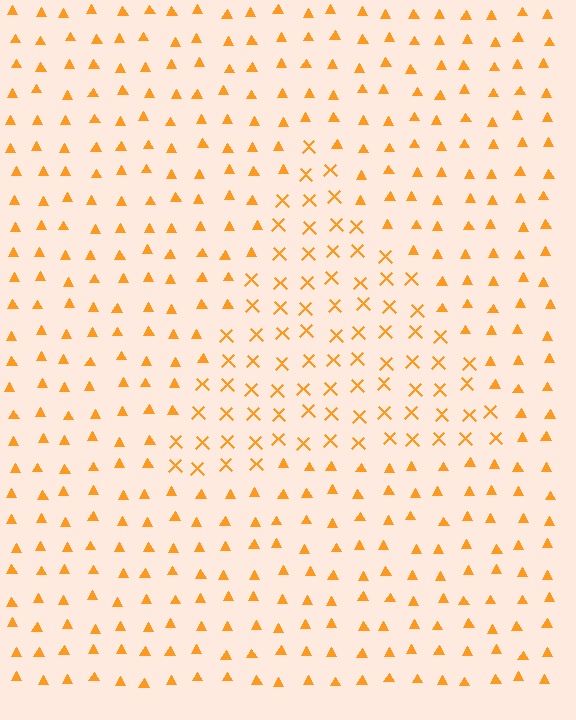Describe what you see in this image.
The image is filled with small orange elements arranged in a uniform grid. A triangle-shaped region contains X marks, while the surrounding area contains triangles. The boundary is defined purely by the change in element shape.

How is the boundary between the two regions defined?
The boundary is defined by a change in element shape: X marks inside vs. triangles outside. All elements share the same color and spacing.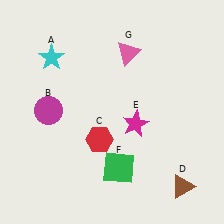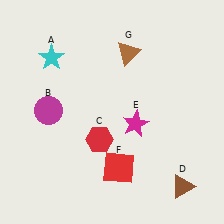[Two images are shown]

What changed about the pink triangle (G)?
In Image 1, G is pink. In Image 2, it changed to brown.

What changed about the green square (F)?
In Image 1, F is green. In Image 2, it changed to red.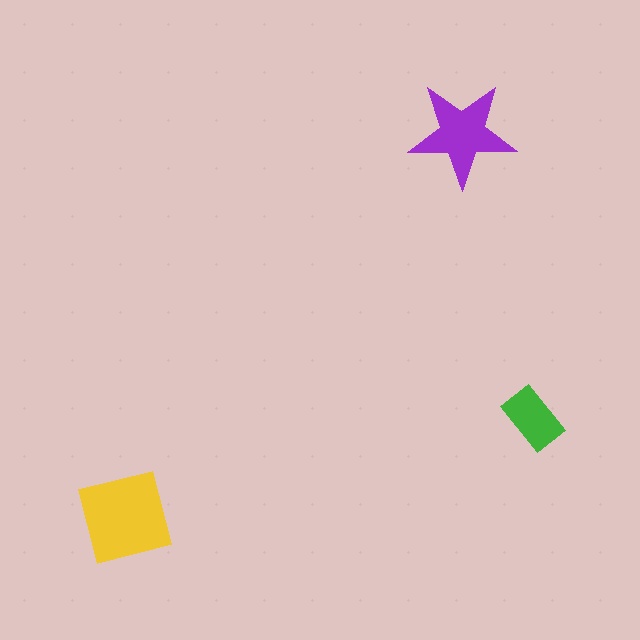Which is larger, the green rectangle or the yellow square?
The yellow square.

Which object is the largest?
The yellow square.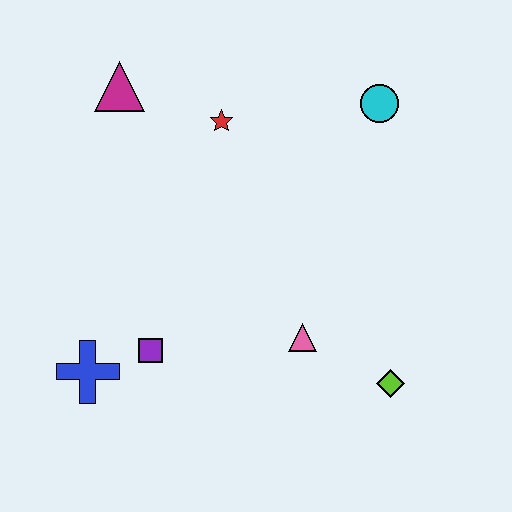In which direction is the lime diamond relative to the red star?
The lime diamond is below the red star.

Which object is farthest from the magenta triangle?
The lime diamond is farthest from the magenta triangle.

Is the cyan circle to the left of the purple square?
No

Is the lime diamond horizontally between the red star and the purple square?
No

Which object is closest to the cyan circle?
The red star is closest to the cyan circle.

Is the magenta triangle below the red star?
No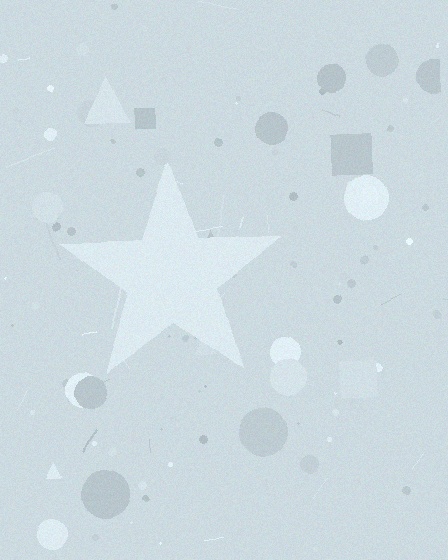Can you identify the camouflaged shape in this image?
The camouflaged shape is a star.